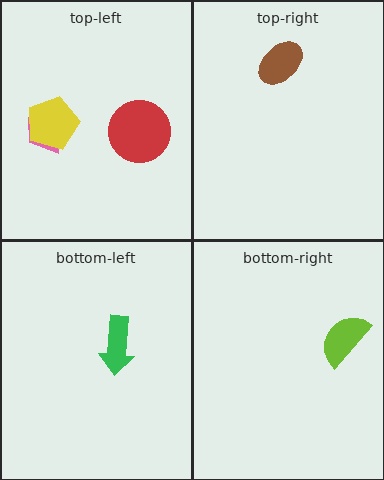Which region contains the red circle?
The top-left region.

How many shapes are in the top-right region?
1.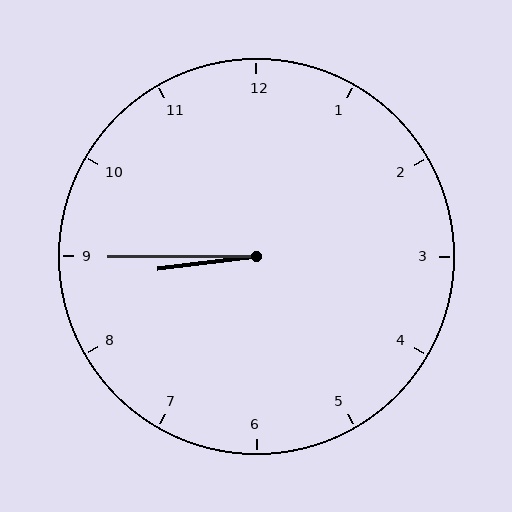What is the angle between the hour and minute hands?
Approximately 8 degrees.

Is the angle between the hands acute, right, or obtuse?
It is acute.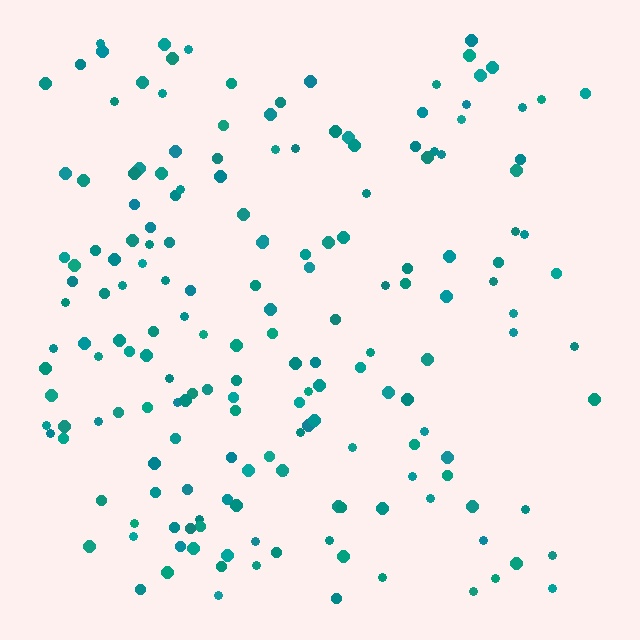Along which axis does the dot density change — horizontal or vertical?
Horizontal.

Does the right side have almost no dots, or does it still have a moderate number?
Still a moderate number, just noticeably fewer than the left.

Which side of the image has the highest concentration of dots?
The left.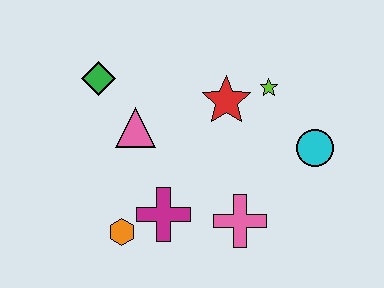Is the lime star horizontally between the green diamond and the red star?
No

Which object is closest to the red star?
The lime star is closest to the red star.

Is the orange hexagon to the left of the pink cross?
Yes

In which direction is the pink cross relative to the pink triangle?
The pink cross is to the right of the pink triangle.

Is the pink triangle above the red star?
No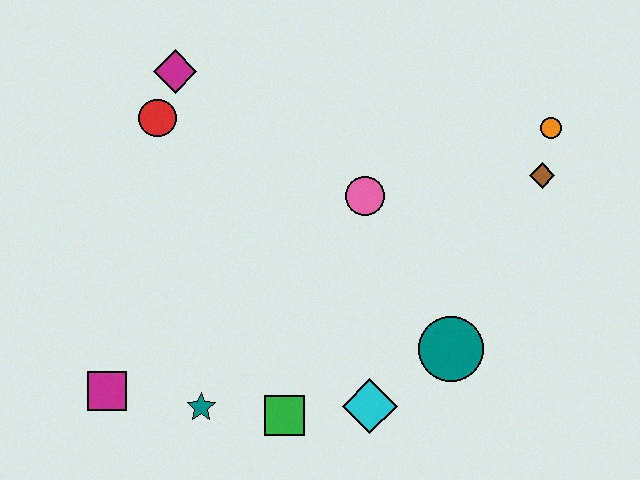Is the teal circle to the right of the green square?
Yes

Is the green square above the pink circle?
No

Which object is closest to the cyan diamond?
The green square is closest to the cyan diamond.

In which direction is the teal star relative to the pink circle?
The teal star is below the pink circle.